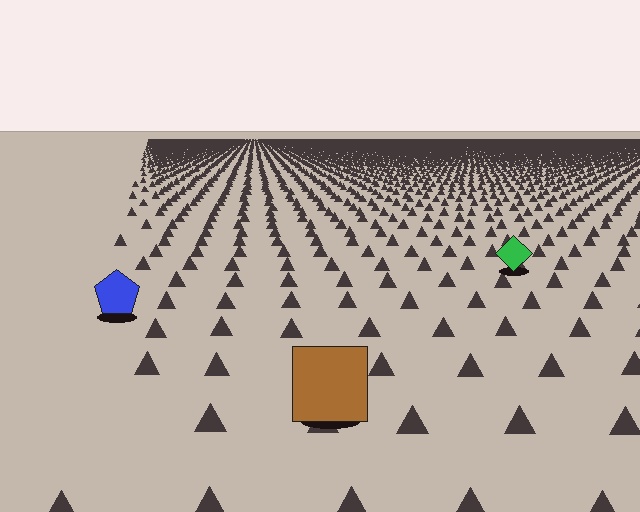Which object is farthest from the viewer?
The green diamond is farthest from the viewer. It appears smaller and the ground texture around it is denser.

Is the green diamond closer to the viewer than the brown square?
No. The brown square is closer — you can tell from the texture gradient: the ground texture is coarser near it.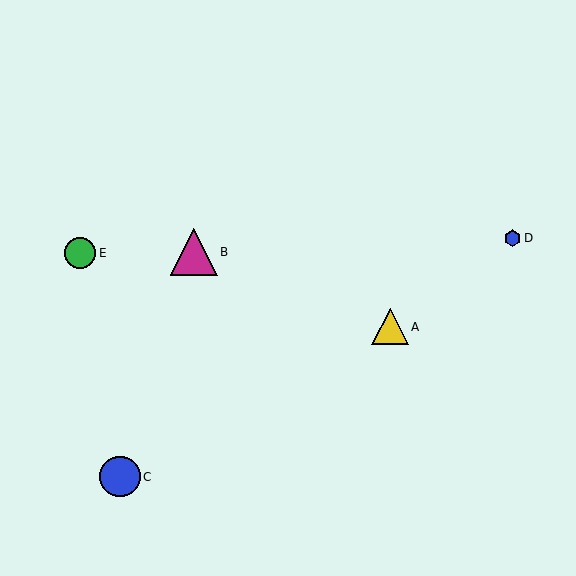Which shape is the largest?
The magenta triangle (labeled B) is the largest.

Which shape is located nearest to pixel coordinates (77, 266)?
The green circle (labeled E) at (80, 253) is nearest to that location.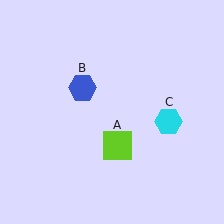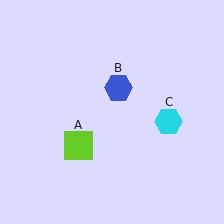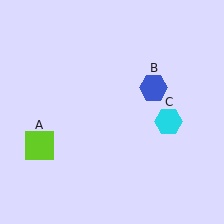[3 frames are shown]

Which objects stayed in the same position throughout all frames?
Cyan hexagon (object C) remained stationary.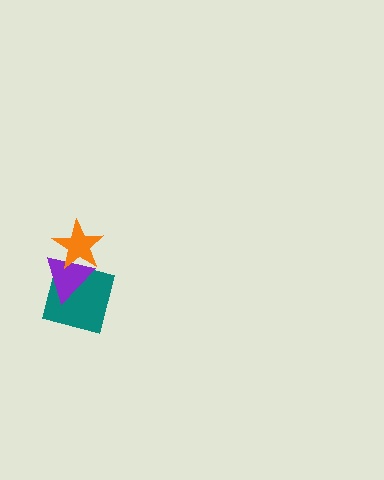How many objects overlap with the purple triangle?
2 objects overlap with the purple triangle.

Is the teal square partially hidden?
Yes, it is partially covered by another shape.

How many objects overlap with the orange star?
2 objects overlap with the orange star.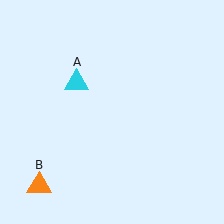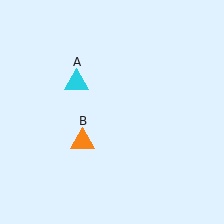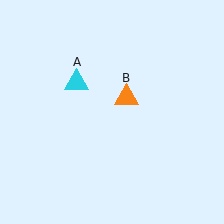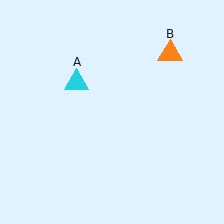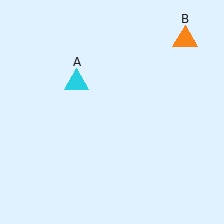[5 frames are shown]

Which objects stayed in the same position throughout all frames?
Cyan triangle (object A) remained stationary.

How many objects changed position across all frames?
1 object changed position: orange triangle (object B).